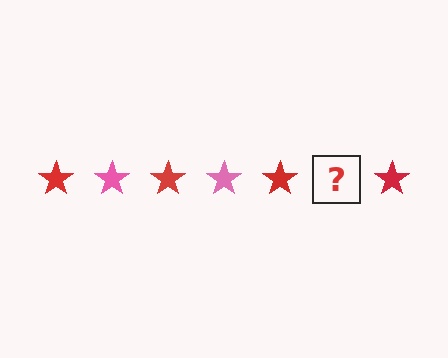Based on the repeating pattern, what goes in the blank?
The blank should be a pink star.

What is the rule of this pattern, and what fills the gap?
The rule is that the pattern cycles through red, pink stars. The gap should be filled with a pink star.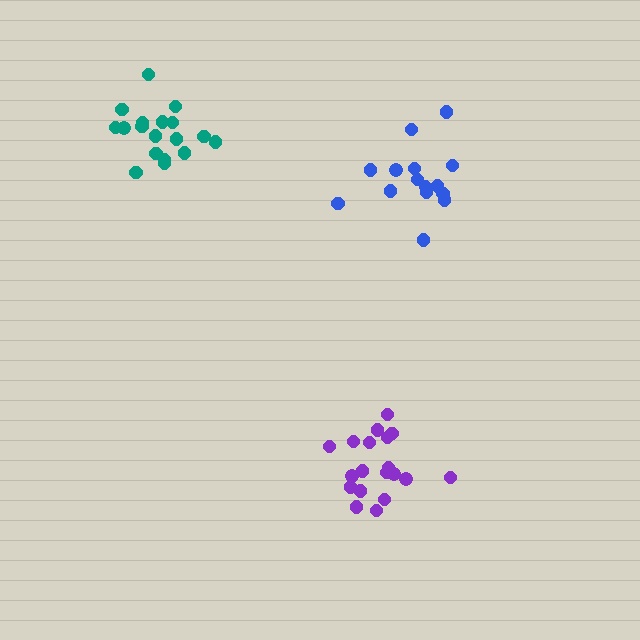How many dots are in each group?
Group 1: 15 dots, Group 2: 19 dots, Group 3: 18 dots (52 total).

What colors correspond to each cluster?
The clusters are colored: blue, purple, teal.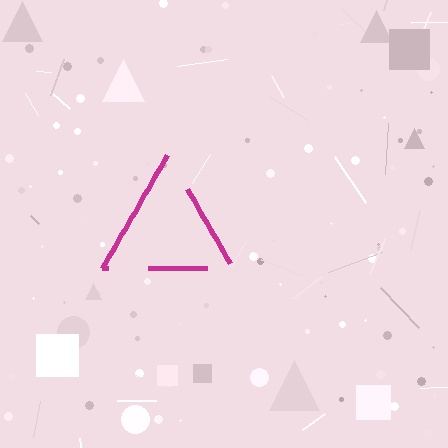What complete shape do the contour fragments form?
The contour fragments form a triangle.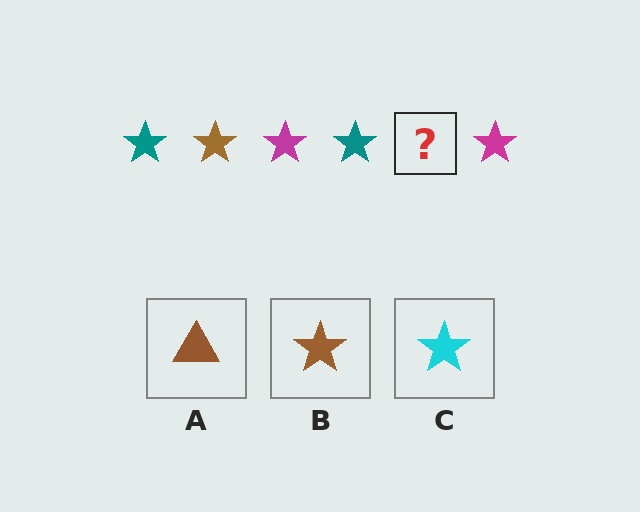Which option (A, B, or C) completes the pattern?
B.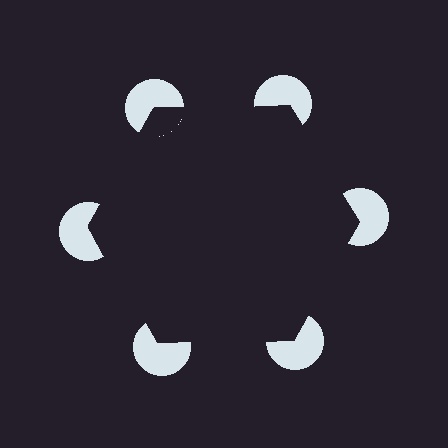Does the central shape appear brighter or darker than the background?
It typically appears slightly darker than the background, even though no actual brightness change is drawn.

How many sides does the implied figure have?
6 sides.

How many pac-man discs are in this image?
There are 6 — one at each vertex of the illusory hexagon.